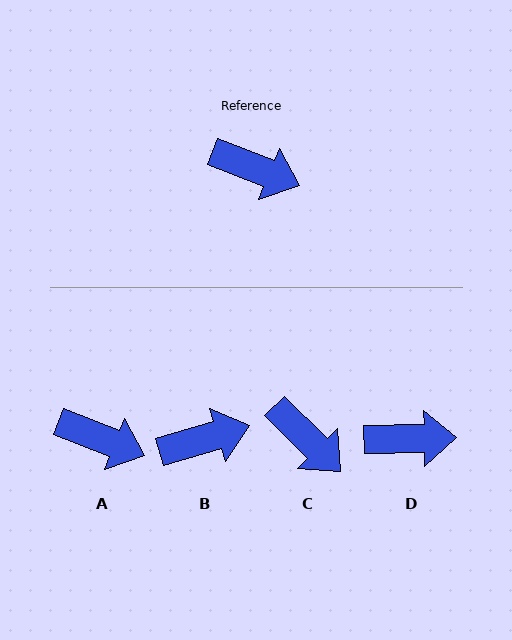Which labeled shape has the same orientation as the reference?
A.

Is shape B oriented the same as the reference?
No, it is off by about 38 degrees.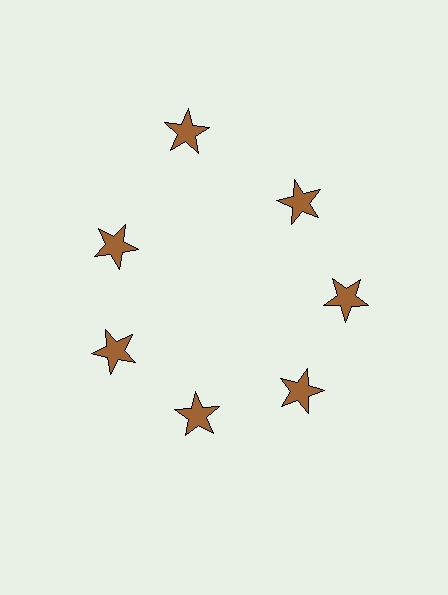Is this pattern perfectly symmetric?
No. The 7 brown stars are arranged in a ring, but one element near the 12 o'clock position is pushed outward from the center, breaking the 7-fold rotational symmetry.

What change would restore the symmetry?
The symmetry would be restored by moving it inward, back onto the ring so that all 7 stars sit at equal angles and equal distance from the center.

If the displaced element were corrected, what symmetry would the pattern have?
It would have 7-fold rotational symmetry — the pattern would map onto itself every 51 degrees.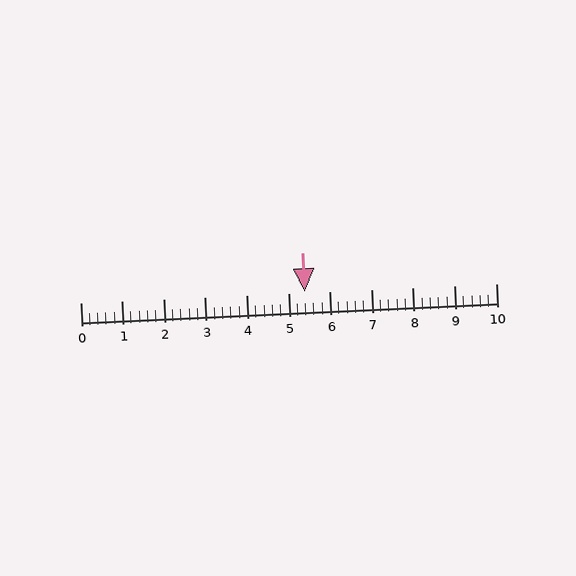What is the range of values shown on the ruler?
The ruler shows values from 0 to 10.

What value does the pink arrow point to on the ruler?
The pink arrow points to approximately 5.4.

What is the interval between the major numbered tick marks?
The major tick marks are spaced 1 units apart.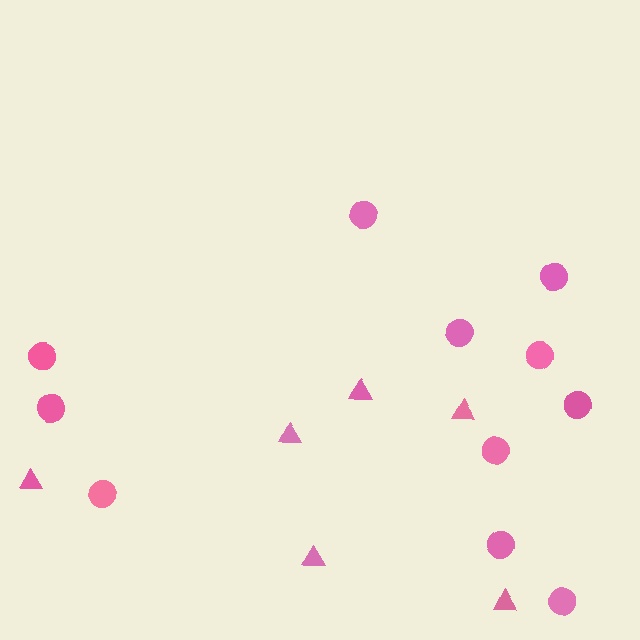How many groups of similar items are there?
There are 2 groups: one group of circles (11) and one group of triangles (6).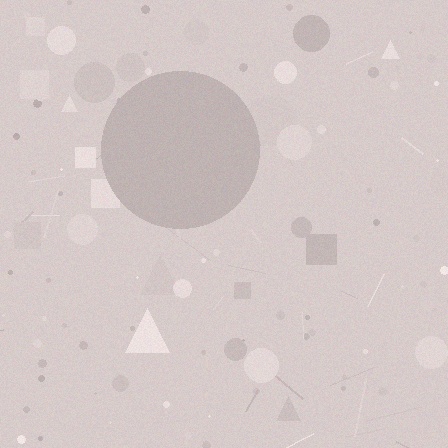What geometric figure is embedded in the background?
A circle is embedded in the background.